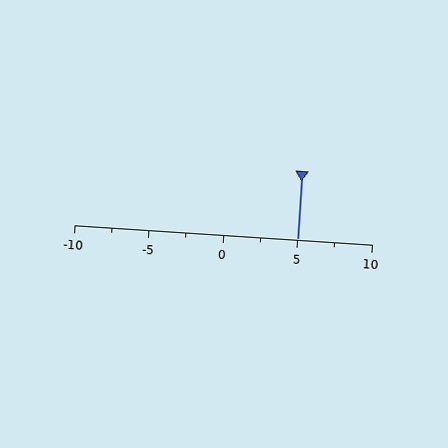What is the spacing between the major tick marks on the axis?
The major ticks are spaced 5 apart.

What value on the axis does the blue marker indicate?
The marker indicates approximately 5.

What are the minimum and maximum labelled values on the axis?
The axis runs from -10 to 10.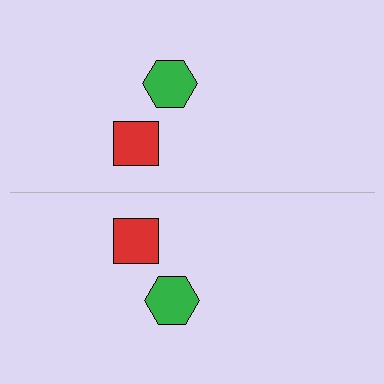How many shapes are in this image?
There are 4 shapes in this image.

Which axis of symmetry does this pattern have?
The pattern has a horizontal axis of symmetry running through the center of the image.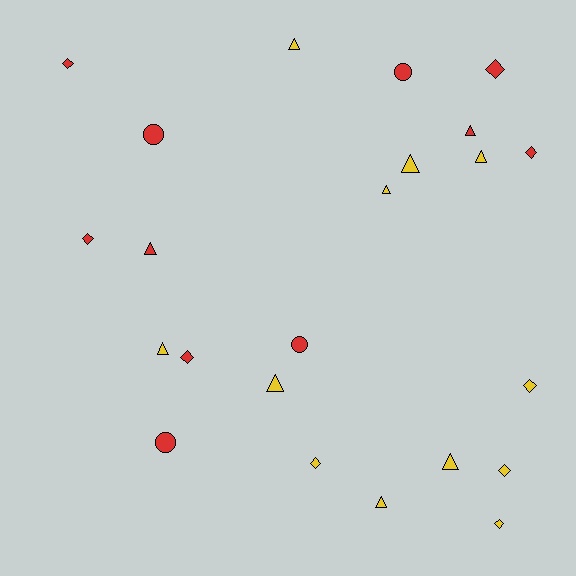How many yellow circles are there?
There are no yellow circles.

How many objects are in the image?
There are 23 objects.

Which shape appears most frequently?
Triangle, with 10 objects.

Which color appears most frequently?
Yellow, with 12 objects.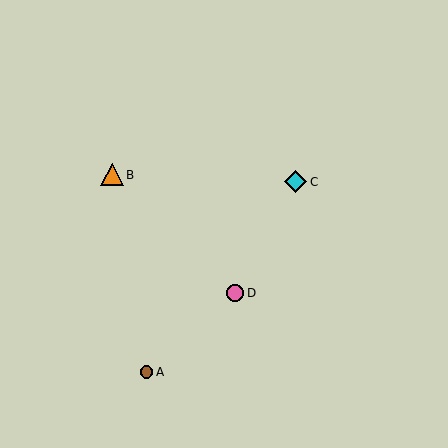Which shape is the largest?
The cyan diamond (labeled C) is the largest.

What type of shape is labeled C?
Shape C is a cyan diamond.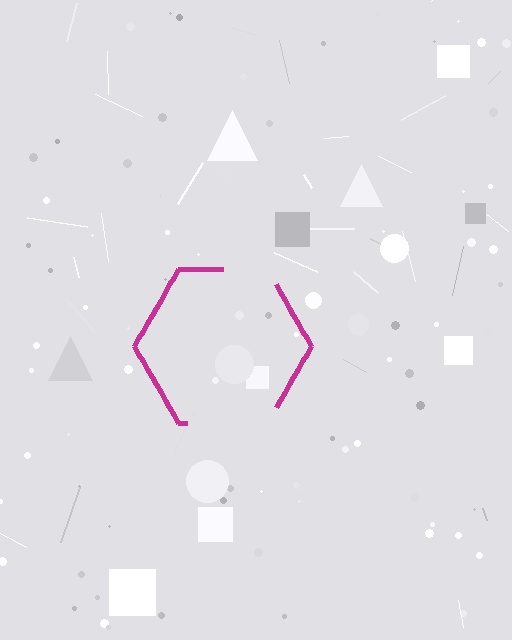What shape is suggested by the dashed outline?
The dashed outline suggests a hexagon.